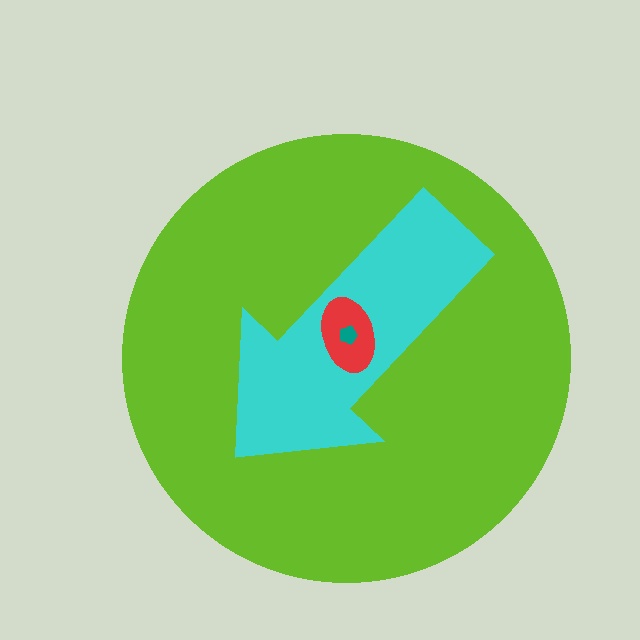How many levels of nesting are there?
4.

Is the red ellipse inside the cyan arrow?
Yes.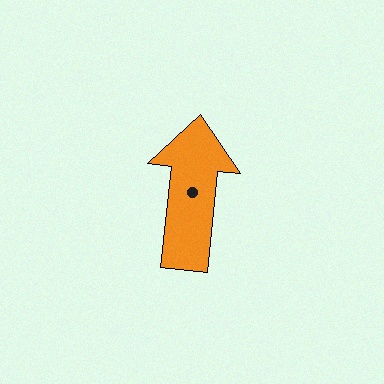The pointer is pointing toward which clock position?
Roughly 12 o'clock.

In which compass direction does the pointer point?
North.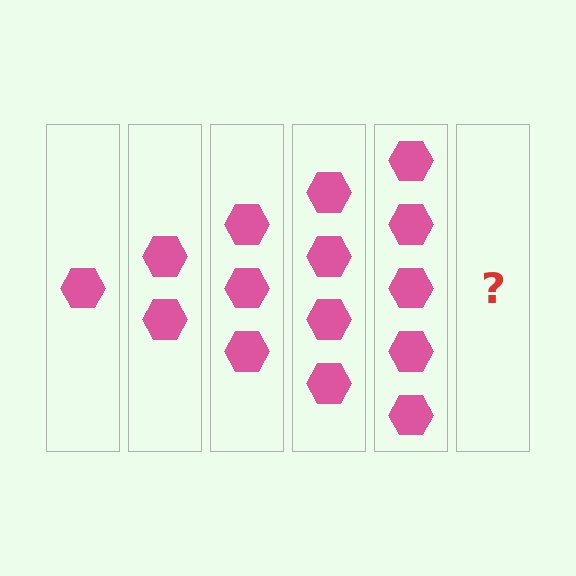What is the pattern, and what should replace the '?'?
The pattern is that each step adds one more hexagon. The '?' should be 6 hexagons.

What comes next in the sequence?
The next element should be 6 hexagons.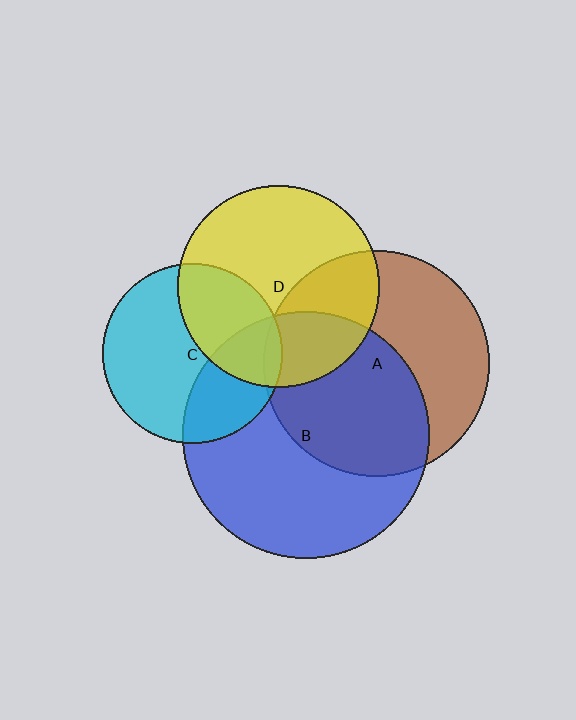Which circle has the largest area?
Circle B (blue).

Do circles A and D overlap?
Yes.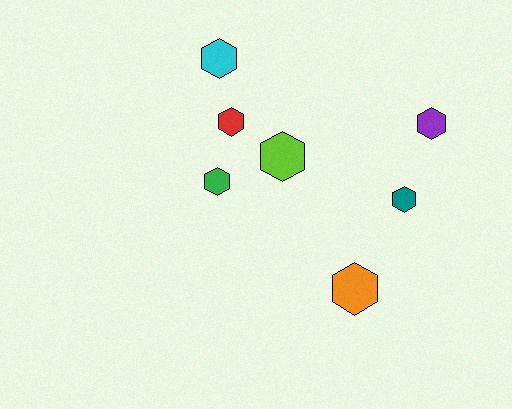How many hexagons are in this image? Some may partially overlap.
There are 7 hexagons.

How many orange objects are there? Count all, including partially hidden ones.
There is 1 orange object.